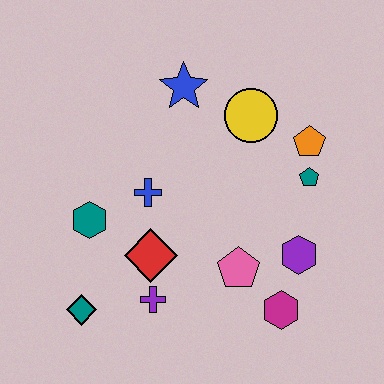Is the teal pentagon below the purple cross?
No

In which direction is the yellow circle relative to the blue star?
The yellow circle is to the right of the blue star.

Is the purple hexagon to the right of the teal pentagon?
No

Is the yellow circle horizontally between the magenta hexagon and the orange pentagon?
No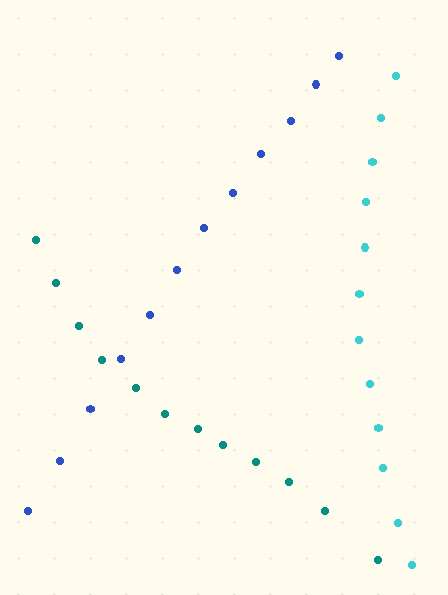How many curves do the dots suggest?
There are 3 distinct paths.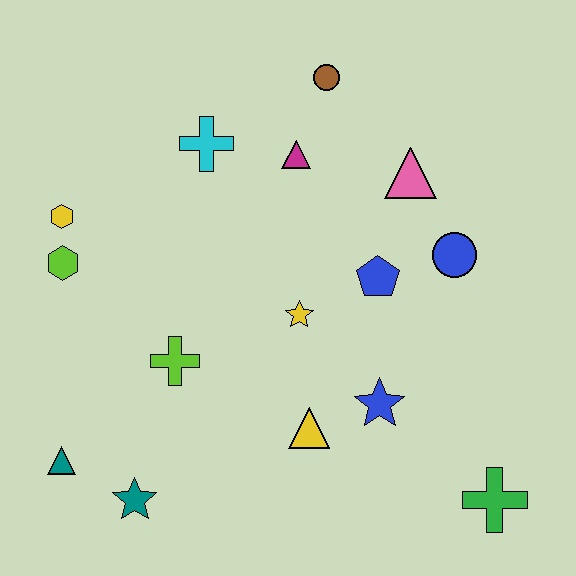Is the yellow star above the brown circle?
No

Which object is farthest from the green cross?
The yellow hexagon is farthest from the green cross.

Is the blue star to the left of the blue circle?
Yes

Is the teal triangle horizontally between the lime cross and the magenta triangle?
No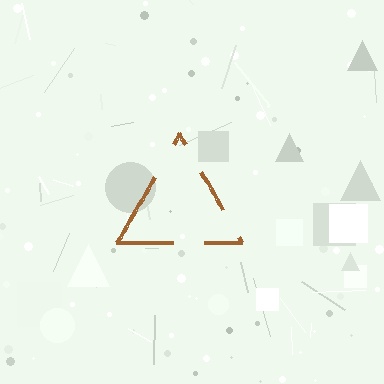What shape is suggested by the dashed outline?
The dashed outline suggests a triangle.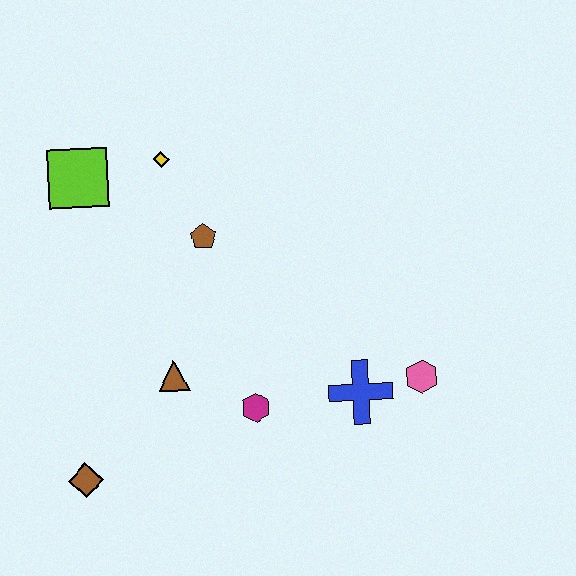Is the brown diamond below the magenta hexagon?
Yes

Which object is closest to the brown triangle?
The magenta hexagon is closest to the brown triangle.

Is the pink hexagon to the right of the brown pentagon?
Yes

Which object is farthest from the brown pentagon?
The brown diamond is farthest from the brown pentagon.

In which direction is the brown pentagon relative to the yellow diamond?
The brown pentagon is below the yellow diamond.